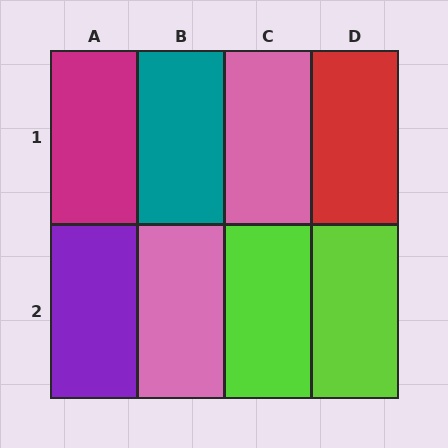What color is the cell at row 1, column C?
Pink.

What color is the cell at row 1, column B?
Teal.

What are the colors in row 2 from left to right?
Purple, pink, lime, lime.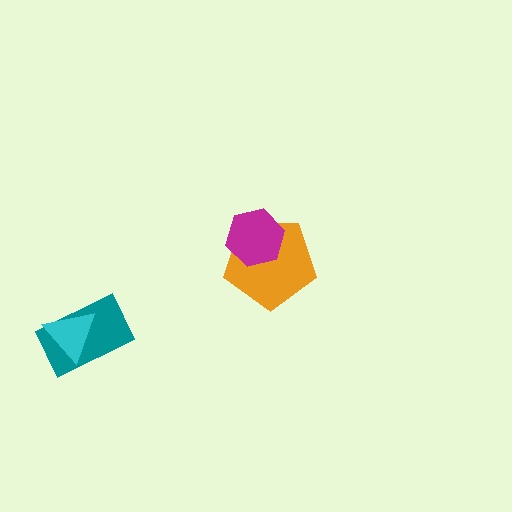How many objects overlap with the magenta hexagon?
1 object overlaps with the magenta hexagon.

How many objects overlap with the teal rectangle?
1 object overlaps with the teal rectangle.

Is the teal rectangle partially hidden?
Yes, it is partially covered by another shape.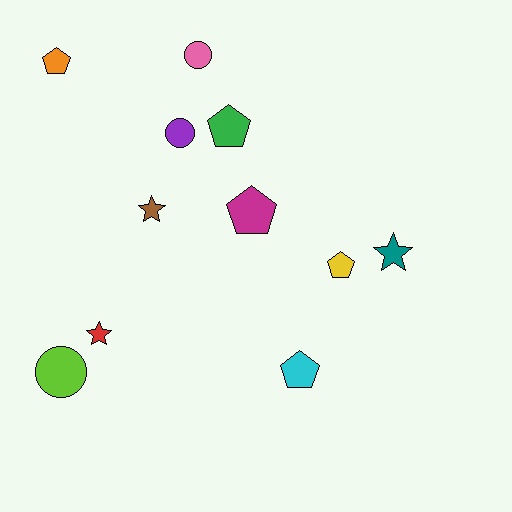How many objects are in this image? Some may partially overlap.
There are 11 objects.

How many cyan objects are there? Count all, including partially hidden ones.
There is 1 cyan object.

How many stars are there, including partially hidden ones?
There are 3 stars.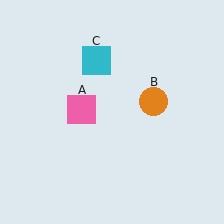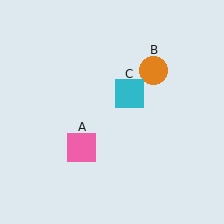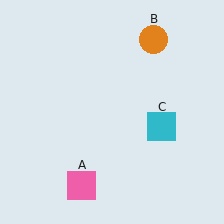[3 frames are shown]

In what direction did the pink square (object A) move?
The pink square (object A) moved down.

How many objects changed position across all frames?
3 objects changed position: pink square (object A), orange circle (object B), cyan square (object C).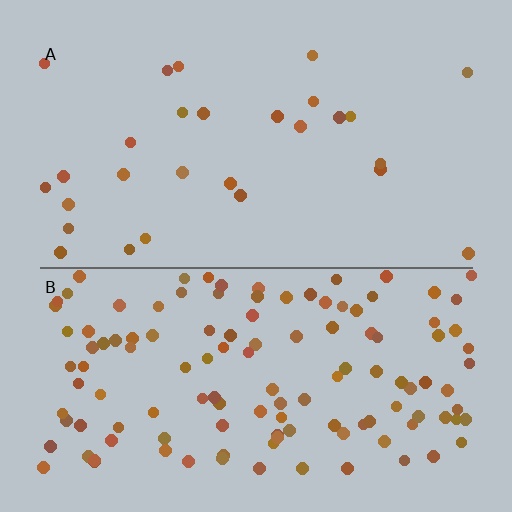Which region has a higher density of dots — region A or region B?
B (the bottom).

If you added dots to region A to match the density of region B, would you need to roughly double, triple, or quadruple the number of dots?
Approximately quadruple.